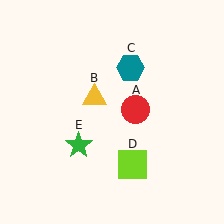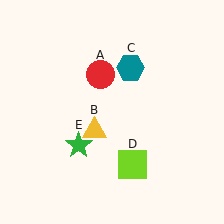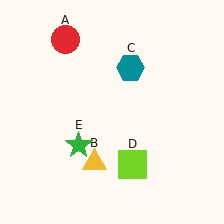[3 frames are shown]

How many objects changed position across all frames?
2 objects changed position: red circle (object A), yellow triangle (object B).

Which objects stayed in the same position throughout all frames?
Teal hexagon (object C) and lime square (object D) and green star (object E) remained stationary.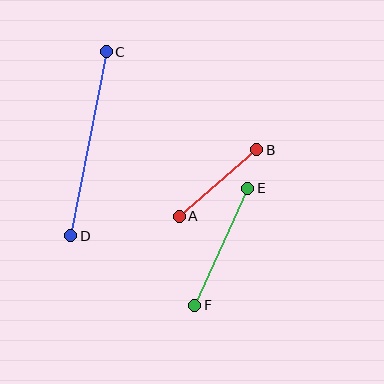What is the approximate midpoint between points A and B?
The midpoint is at approximately (218, 183) pixels.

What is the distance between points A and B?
The distance is approximately 102 pixels.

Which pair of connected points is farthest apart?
Points C and D are farthest apart.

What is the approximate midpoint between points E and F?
The midpoint is at approximately (221, 247) pixels.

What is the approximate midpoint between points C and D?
The midpoint is at approximately (89, 144) pixels.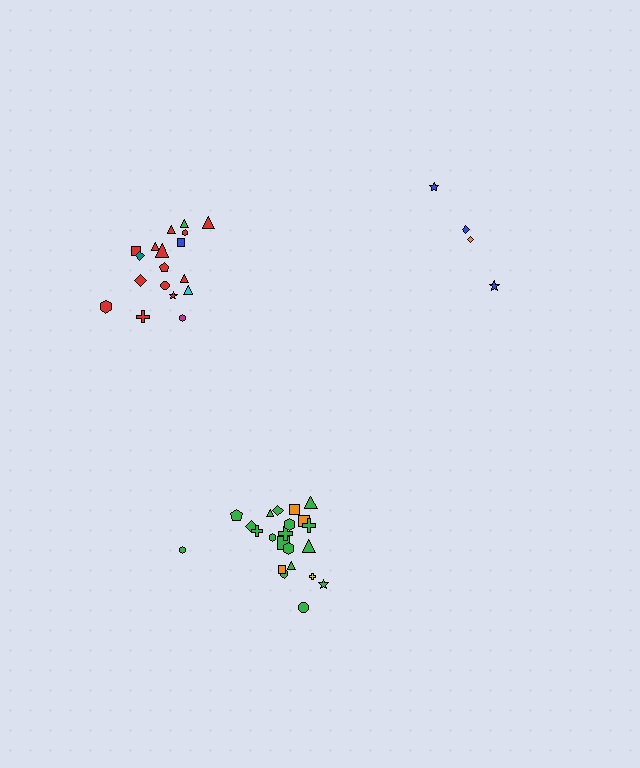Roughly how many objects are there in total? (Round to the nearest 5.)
Roughly 45 objects in total.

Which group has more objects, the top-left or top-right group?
The top-left group.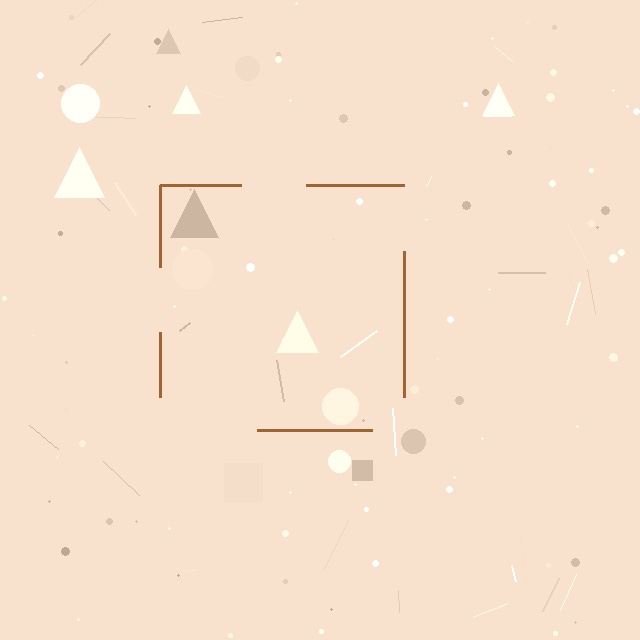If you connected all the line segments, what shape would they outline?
They would outline a square.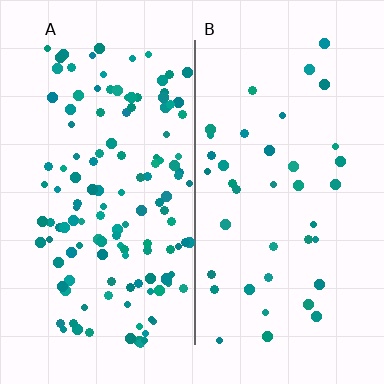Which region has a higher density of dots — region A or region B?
A (the left).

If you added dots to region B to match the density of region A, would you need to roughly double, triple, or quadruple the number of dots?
Approximately triple.